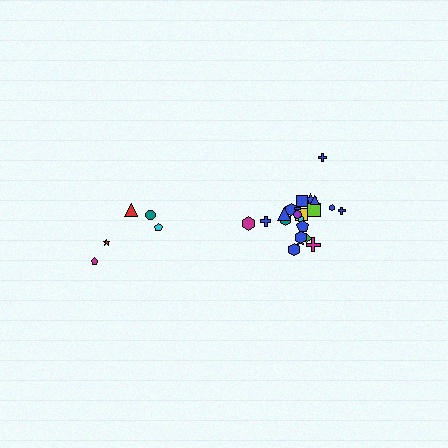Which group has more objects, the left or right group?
The right group.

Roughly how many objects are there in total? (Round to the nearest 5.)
Roughly 25 objects in total.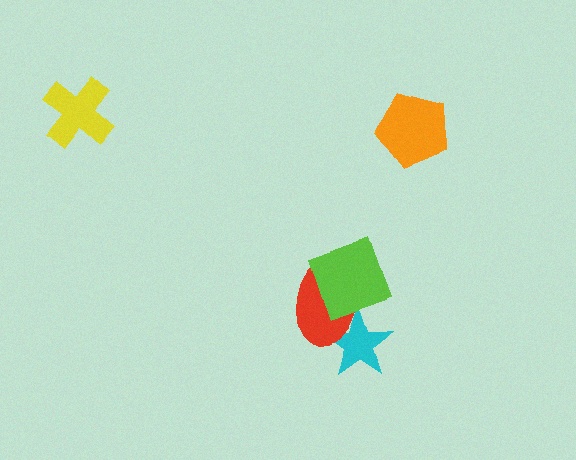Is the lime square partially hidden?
No, no other shape covers it.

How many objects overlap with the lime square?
1 object overlaps with the lime square.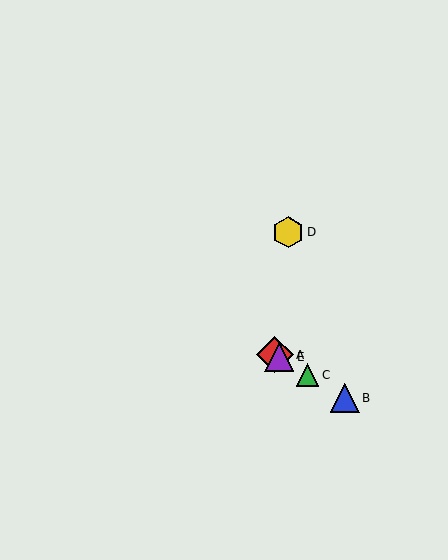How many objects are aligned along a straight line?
4 objects (A, B, C, E) are aligned along a straight line.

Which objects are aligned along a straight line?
Objects A, B, C, E are aligned along a straight line.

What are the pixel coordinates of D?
Object D is at (288, 232).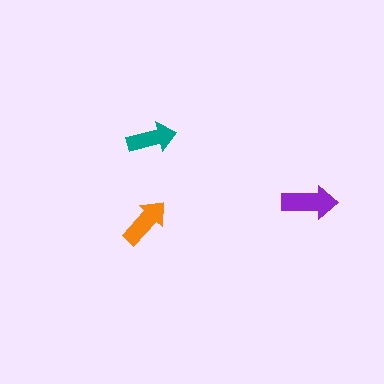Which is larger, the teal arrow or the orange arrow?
The orange one.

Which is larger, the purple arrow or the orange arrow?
The purple one.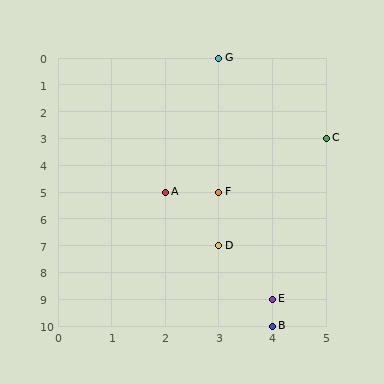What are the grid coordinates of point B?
Point B is at grid coordinates (4, 10).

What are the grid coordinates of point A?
Point A is at grid coordinates (2, 5).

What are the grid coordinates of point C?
Point C is at grid coordinates (5, 3).